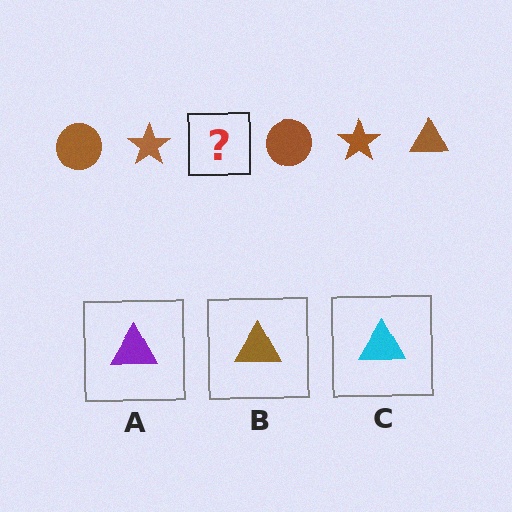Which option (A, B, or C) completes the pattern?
B.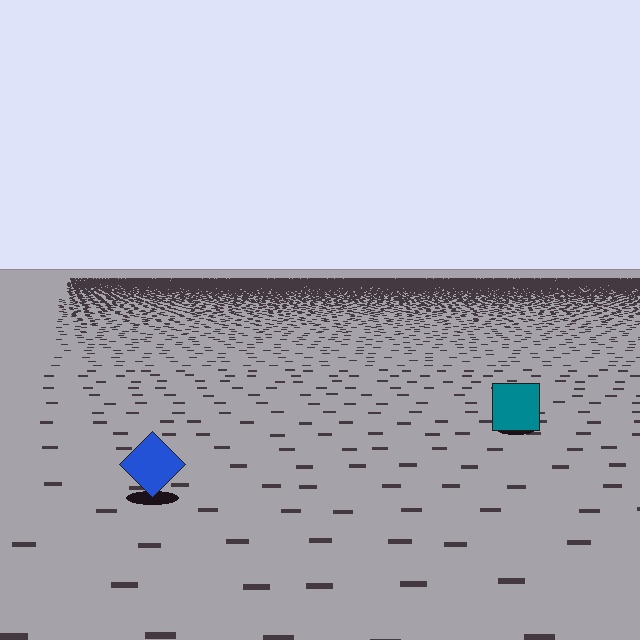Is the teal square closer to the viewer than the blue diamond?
No. The blue diamond is closer — you can tell from the texture gradient: the ground texture is coarser near it.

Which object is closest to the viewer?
The blue diamond is closest. The texture marks near it are larger and more spread out.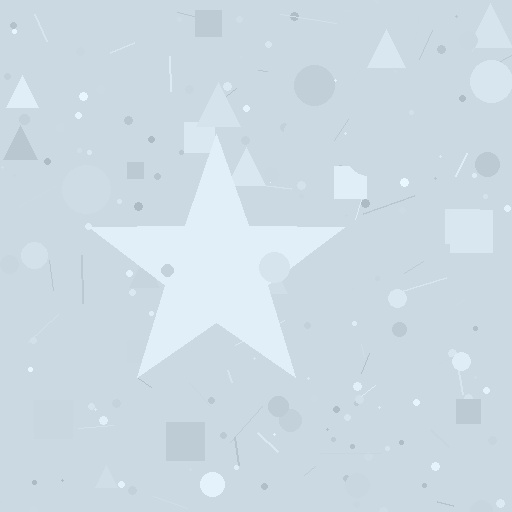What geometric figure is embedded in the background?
A star is embedded in the background.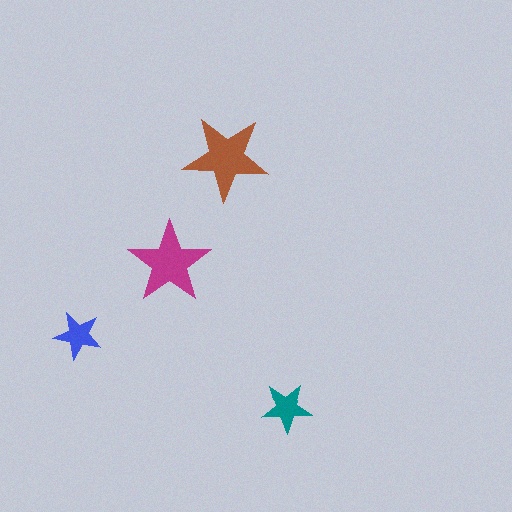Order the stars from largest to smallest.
the brown one, the magenta one, the teal one, the blue one.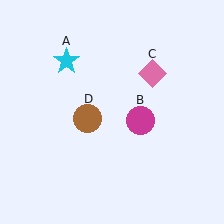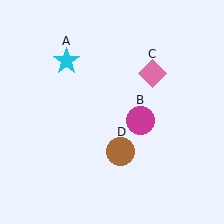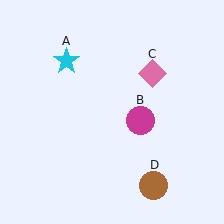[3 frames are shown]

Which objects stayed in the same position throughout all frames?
Cyan star (object A) and magenta circle (object B) and pink diamond (object C) remained stationary.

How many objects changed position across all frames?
1 object changed position: brown circle (object D).